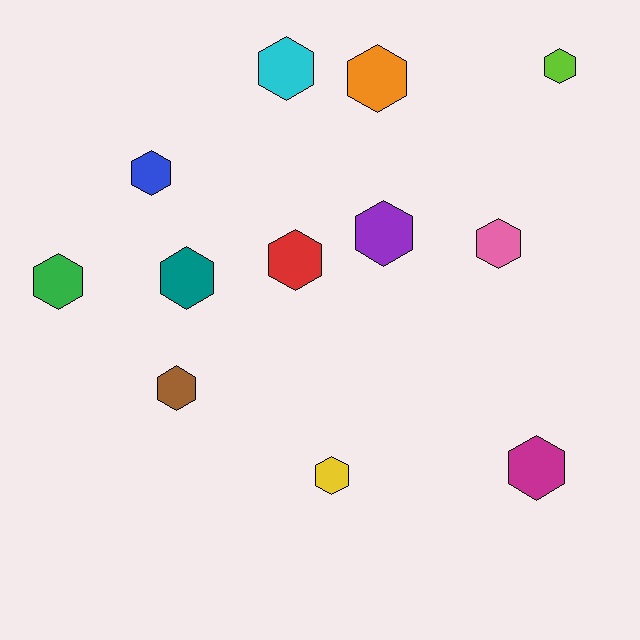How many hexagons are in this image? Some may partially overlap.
There are 12 hexagons.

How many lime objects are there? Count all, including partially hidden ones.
There is 1 lime object.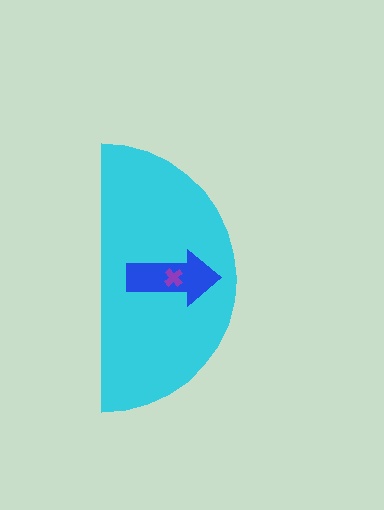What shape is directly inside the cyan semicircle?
The blue arrow.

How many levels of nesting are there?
3.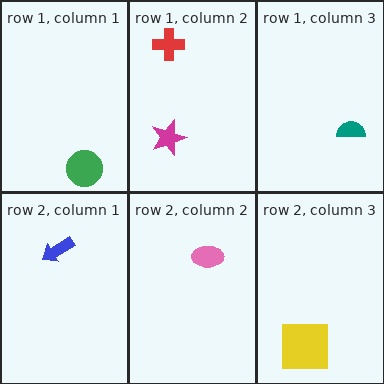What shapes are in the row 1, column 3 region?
The teal semicircle.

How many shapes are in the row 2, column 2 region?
1.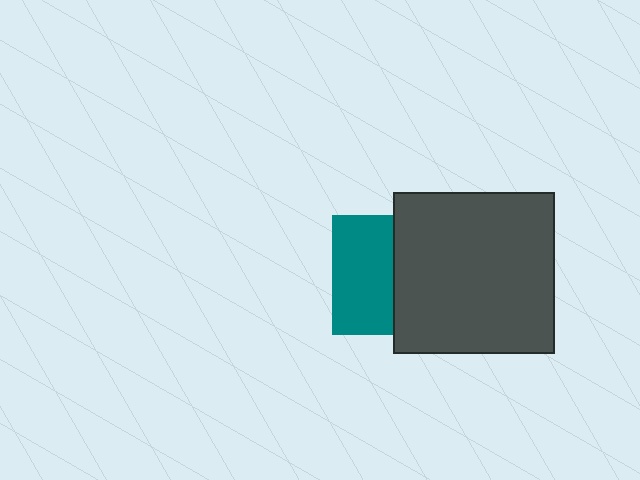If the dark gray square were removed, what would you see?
You would see the complete teal square.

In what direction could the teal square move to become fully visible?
The teal square could move left. That would shift it out from behind the dark gray square entirely.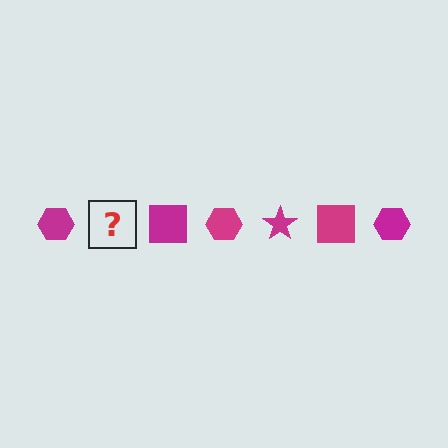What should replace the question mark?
The question mark should be replaced with a magenta star.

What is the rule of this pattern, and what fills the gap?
The rule is that the pattern cycles through hexagon, star, square shapes in magenta. The gap should be filled with a magenta star.